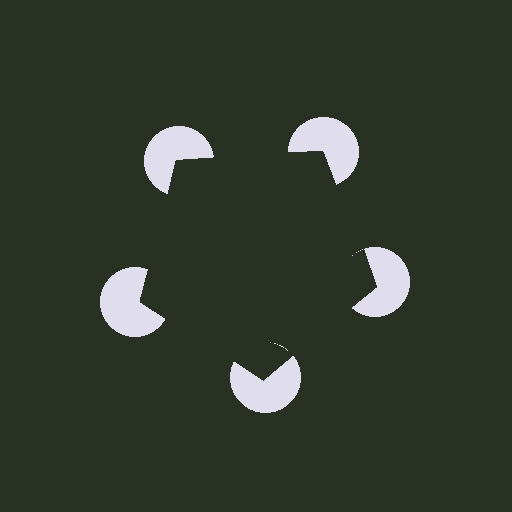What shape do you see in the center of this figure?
An illusory pentagon — its edges are inferred from the aligned wedge cuts in the pac-man discs, not physically drawn.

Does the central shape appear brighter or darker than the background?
It typically appears slightly darker than the background, even though no actual brightness change is drawn.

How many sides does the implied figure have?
5 sides.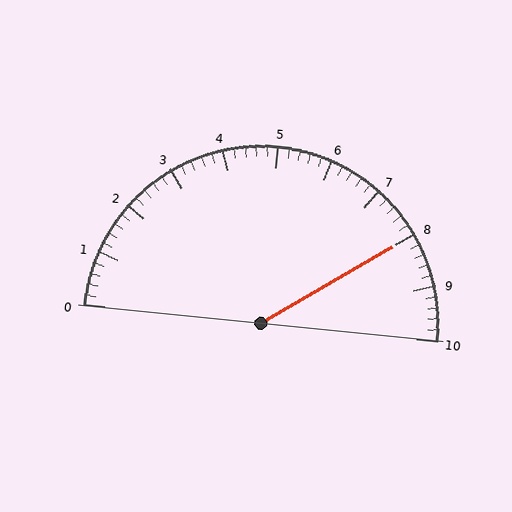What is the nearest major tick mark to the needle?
The nearest major tick mark is 8.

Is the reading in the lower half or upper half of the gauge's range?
The reading is in the upper half of the range (0 to 10).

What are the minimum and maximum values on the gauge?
The gauge ranges from 0 to 10.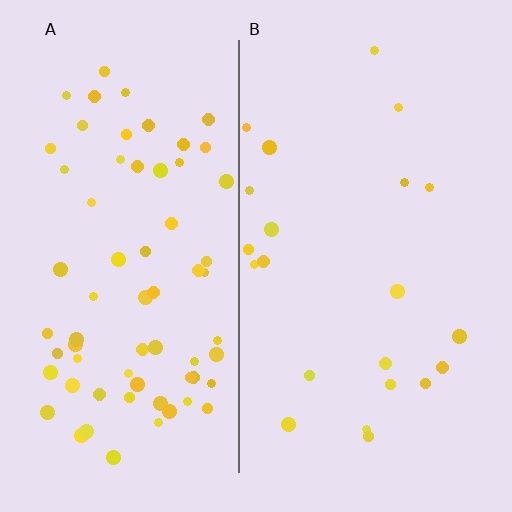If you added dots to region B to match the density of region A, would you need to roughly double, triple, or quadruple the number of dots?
Approximately triple.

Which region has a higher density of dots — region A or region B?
A (the left).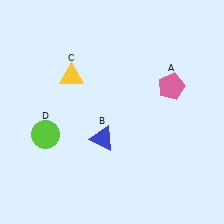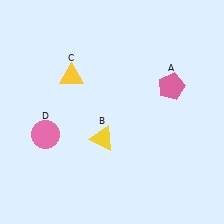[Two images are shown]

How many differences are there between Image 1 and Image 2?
There are 2 differences between the two images.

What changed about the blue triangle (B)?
In Image 1, B is blue. In Image 2, it changed to yellow.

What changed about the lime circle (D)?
In Image 1, D is lime. In Image 2, it changed to pink.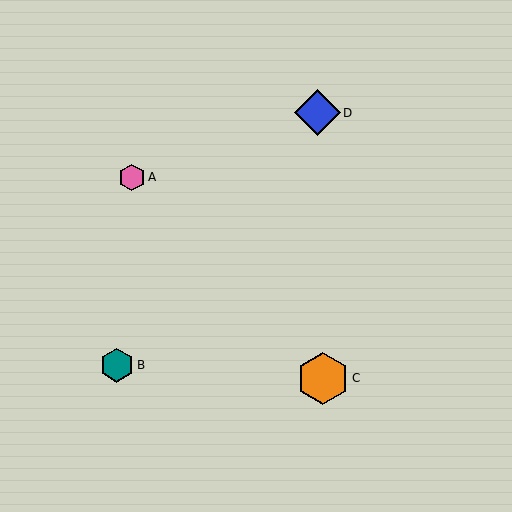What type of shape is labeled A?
Shape A is a pink hexagon.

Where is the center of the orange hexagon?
The center of the orange hexagon is at (323, 378).